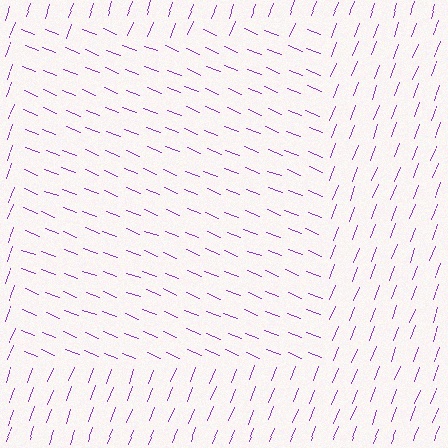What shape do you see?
I see a rectangle.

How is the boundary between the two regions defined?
The boundary is defined purely by a change in line orientation (approximately 89 degrees difference). All lines are the same color and thickness.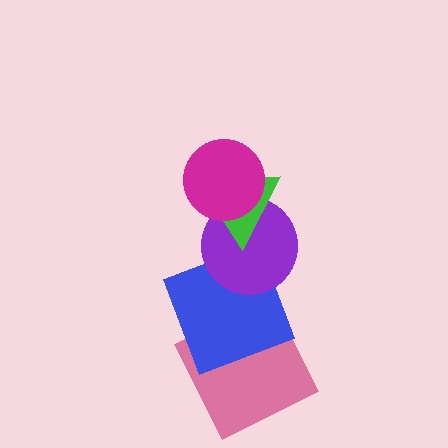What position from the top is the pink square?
The pink square is 5th from the top.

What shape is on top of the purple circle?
The green triangle is on top of the purple circle.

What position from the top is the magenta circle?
The magenta circle is 1st from the top.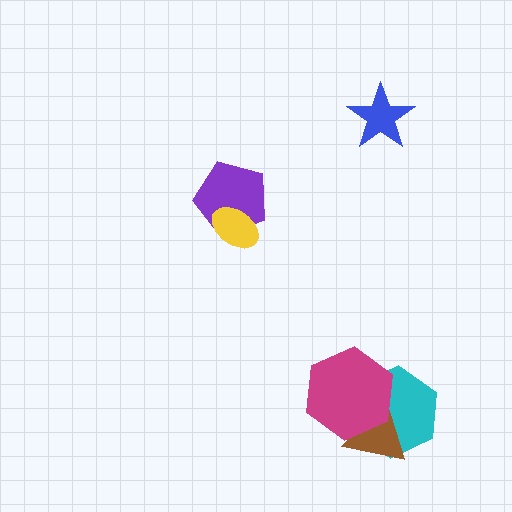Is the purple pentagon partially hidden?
Yes, it is partially covered by another shape.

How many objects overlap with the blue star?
0 objects overlap with the blue star.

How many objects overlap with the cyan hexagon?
2 objects overlap with the cyan hexagon.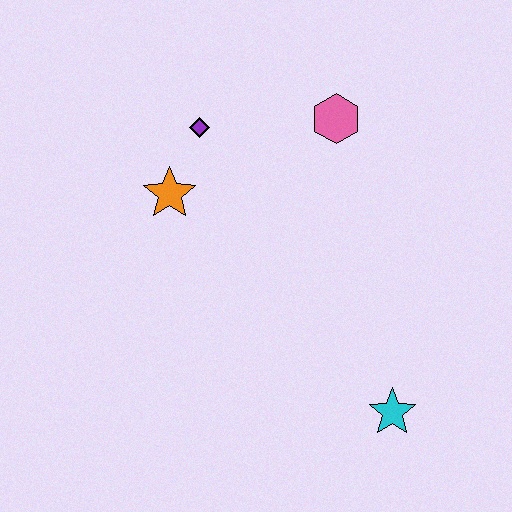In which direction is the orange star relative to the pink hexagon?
The orange star is to the left of the pink hexagon.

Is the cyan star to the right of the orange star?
Yes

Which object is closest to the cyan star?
The pink hexagon is closest to the cyan star.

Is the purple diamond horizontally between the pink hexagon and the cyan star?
No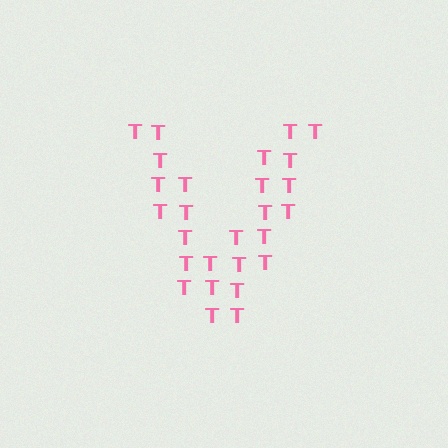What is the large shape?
The large shape is the letter V.